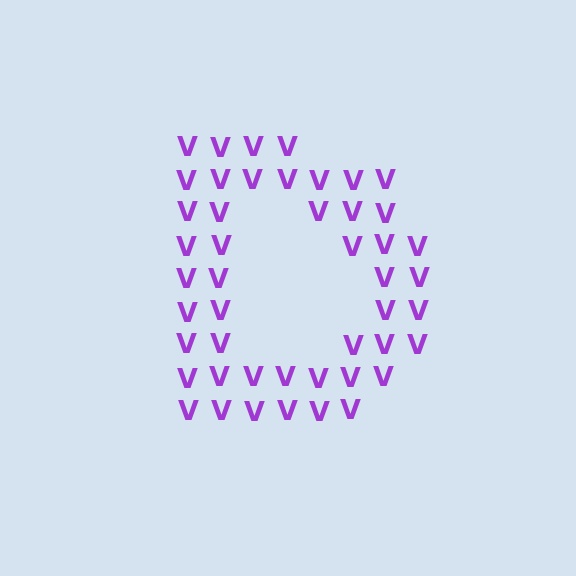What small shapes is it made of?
It is made of small letter V's.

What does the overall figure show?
The overall figure shows the letter D.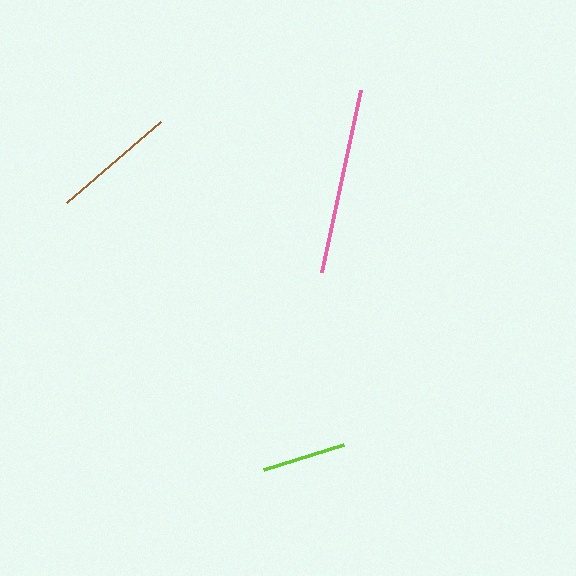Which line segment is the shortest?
The lime line is the shortest at approximately 84 pixels.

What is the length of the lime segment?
The lime segment is approximately 84 pixels long.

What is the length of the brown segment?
The brown segment is approximately 124 pixels long.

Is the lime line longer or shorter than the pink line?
The pink line is longer than the lime line.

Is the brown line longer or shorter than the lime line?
The brown line is longer than the lime line.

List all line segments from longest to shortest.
From longest to shortest: pink, brown, lime.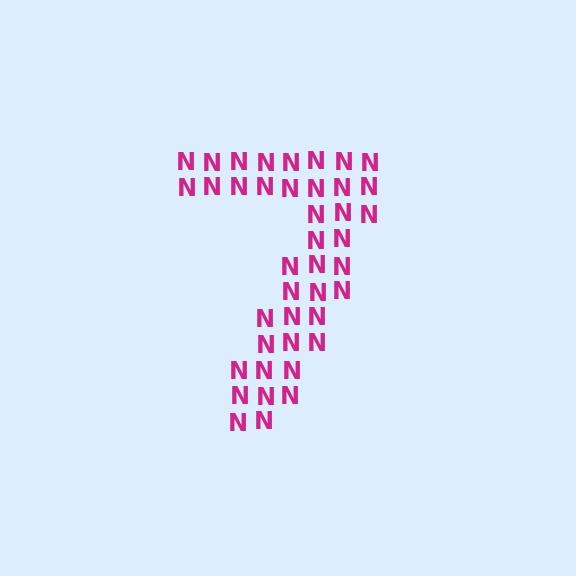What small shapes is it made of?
It is made of small letter N's.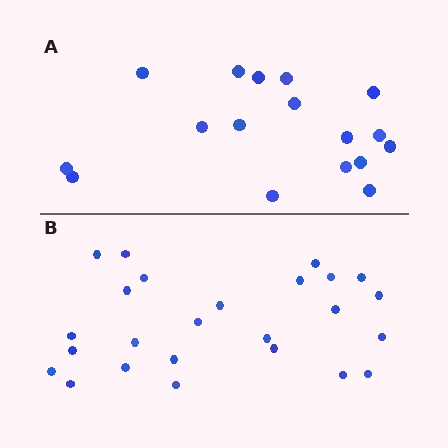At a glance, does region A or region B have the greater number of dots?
Region B (the bottom region) has more dots.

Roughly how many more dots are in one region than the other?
Region B has roughly 8 or so more dots than region A.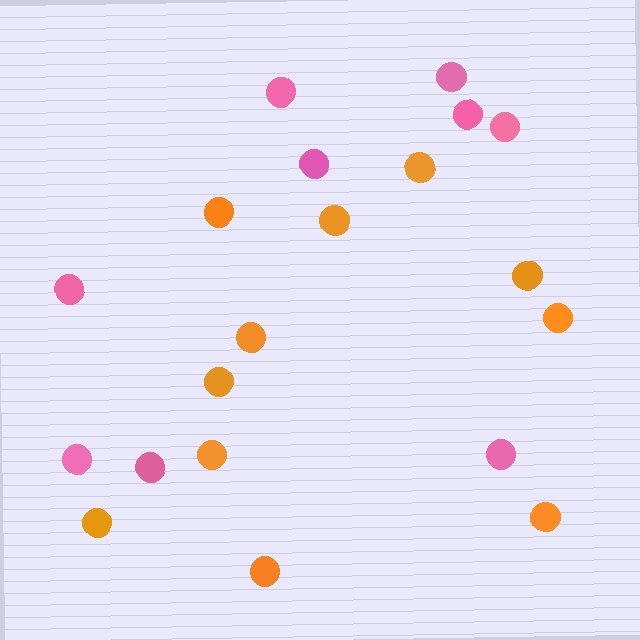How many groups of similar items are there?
There are 2 groups: one group of pink circles (9) and one group of orange circles (11).